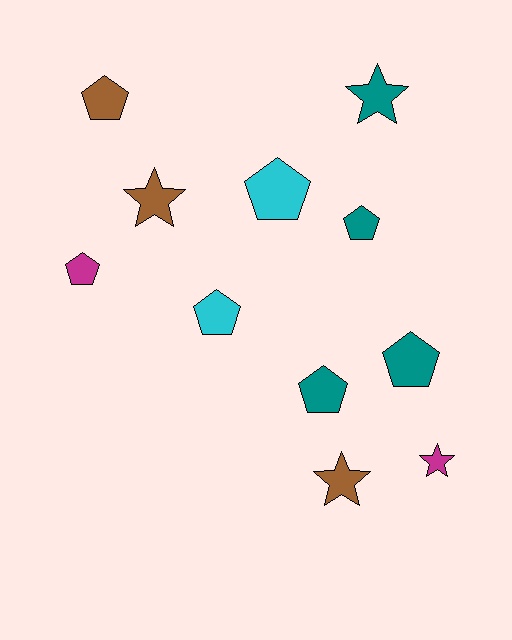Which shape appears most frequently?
Pentagon, with 7 objects.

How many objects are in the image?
There are 11 objects.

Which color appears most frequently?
Teal, with 4 objects.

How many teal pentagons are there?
There are 3 teal pentagons.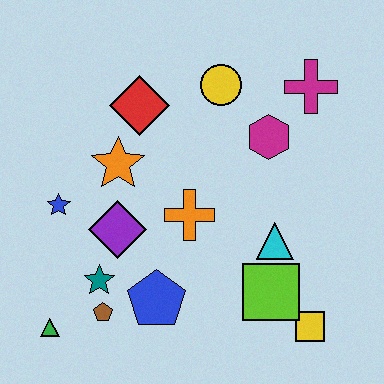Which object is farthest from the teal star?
The magenta cross is farthest from the teal star.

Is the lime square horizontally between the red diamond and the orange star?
No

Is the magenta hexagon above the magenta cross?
No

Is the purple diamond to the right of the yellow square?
No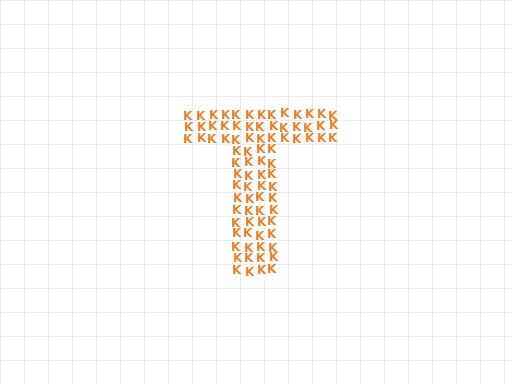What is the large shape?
The large shape is the letter T.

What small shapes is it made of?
It is made of small letter K's.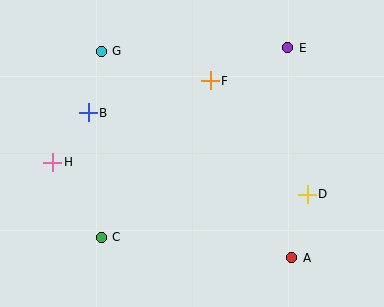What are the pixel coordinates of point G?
Point G is at (101, 51).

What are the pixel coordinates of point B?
Point B is at (88, 113).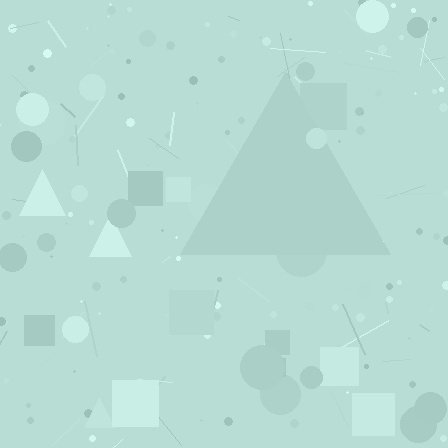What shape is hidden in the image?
A triangle is hidden in the image.